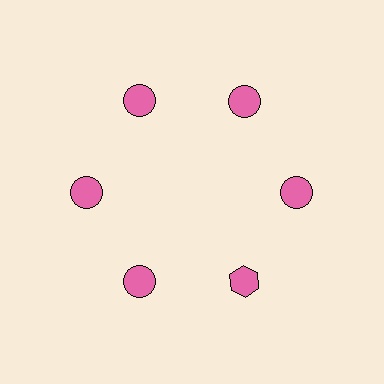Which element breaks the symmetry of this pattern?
The pink hexagon at roughly the 5 o'clock position breaks the symmetry. All other shapes are pink circles.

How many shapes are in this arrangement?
There are 6 shapes arranged in a ring pattern.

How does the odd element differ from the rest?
It has a different shape: hexagon instead of circle.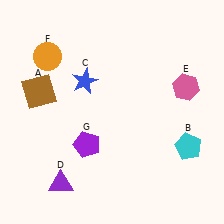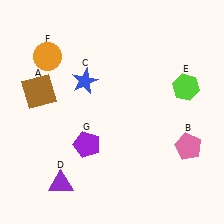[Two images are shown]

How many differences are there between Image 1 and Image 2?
There are 2 differences between the two images.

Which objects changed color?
B changed from cyan to pink. E changed from pink to lime.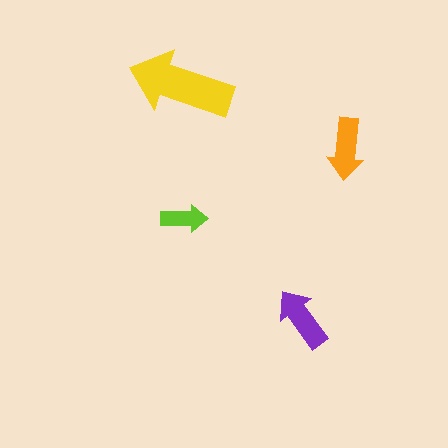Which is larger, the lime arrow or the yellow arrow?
The yellow one.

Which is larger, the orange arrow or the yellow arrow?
The yellow one.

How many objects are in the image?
There are 4 objects in the image.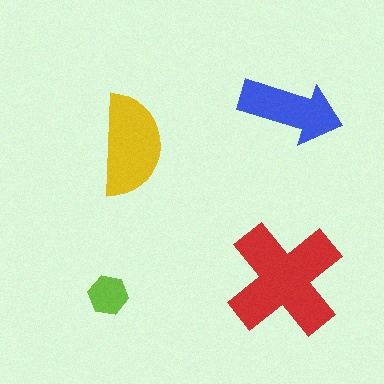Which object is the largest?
The red cross.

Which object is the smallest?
The lime hexagon.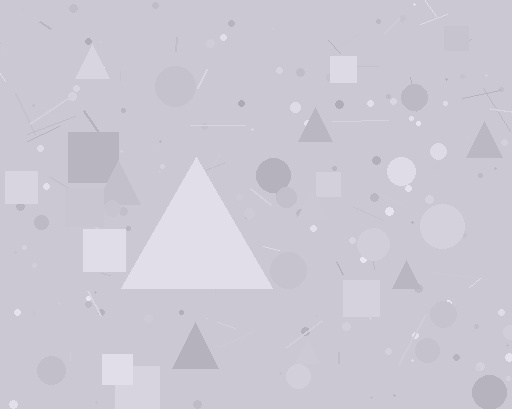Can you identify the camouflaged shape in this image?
The camouflaged shape is a triangle.